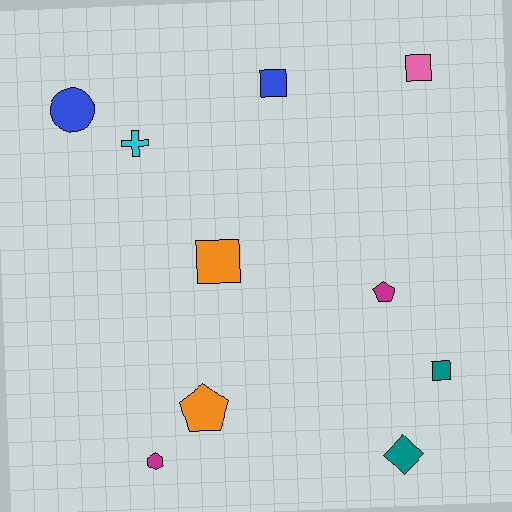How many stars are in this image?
There are no stars.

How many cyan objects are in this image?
There is 1 cyan object.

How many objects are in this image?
There are 10 objects.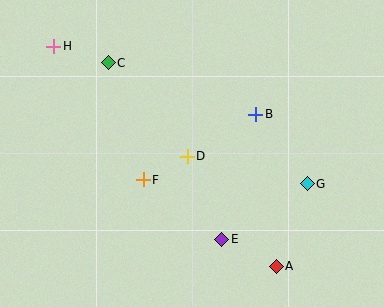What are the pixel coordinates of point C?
Point C is at (108, 63).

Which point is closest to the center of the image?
Point D at (187, 156) is closest to the center.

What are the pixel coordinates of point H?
Point H is at (54, 46).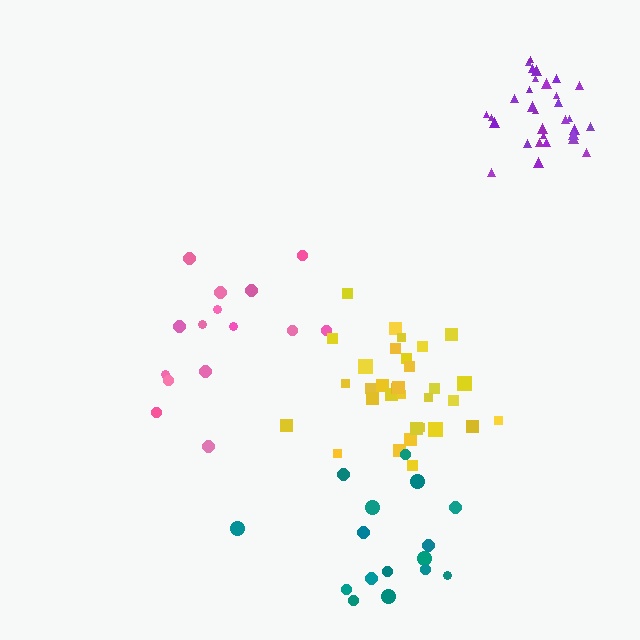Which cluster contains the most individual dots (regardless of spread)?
Yellow (32).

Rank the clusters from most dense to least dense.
purple, yellow, teal, pink.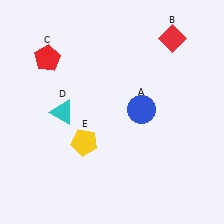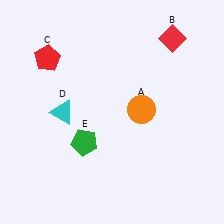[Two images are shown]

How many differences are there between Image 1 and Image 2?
There are 2 differences between the two images.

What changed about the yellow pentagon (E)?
In Image 1, E is yellow. In Image 2, it changed to green.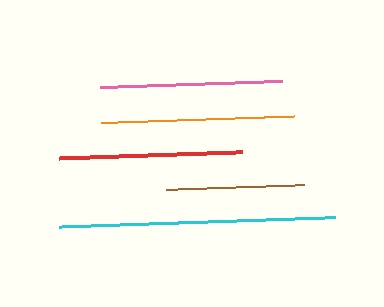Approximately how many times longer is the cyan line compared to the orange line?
The cyan line is approximately 1.4 times the length of the orange line.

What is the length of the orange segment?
The orange segment is approximately 193 pixels long.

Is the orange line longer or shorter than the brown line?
The orange line is longer than the brown line.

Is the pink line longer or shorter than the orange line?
The orange line is longer than the pink line.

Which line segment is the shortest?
The brown line is the shortest at approximately 138 pixels.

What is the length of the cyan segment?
The cyan segment is approximately 276 pixels long.